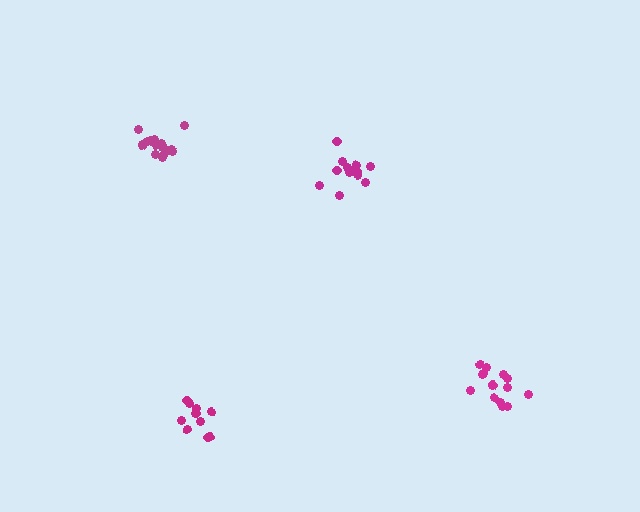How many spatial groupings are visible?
There are 4 spatial groupings.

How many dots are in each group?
Group 1: 11 dots, Group 2: 16 dots, Group 3: 14 dots, Group 4: 15 dots (56 total).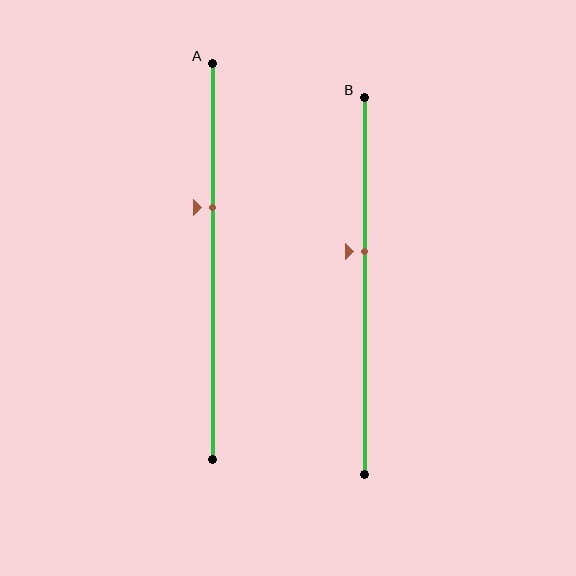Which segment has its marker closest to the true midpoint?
Segment B has its marker closest to the true midpoint.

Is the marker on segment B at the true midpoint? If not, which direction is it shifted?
No, the marker on segment B is shifted upward by about 9% of the segment length.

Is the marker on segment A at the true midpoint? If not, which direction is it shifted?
No, the marker on segment A is shifted upward by about 14% of the segment length.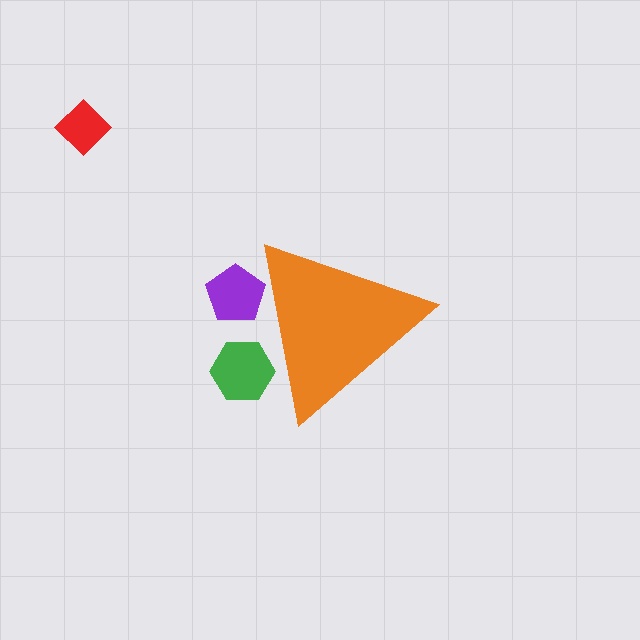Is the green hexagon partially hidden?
Yes, the green hexagon is partially hidden behind the orange triangle.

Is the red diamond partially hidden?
No, the red diamond is fully visible.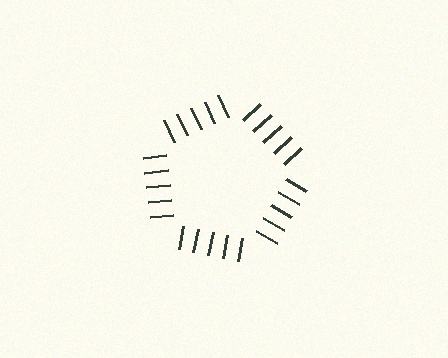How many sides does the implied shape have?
5 sides — the line-ends trace a pentagon.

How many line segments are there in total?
25 — 5 along each of the 5 edges.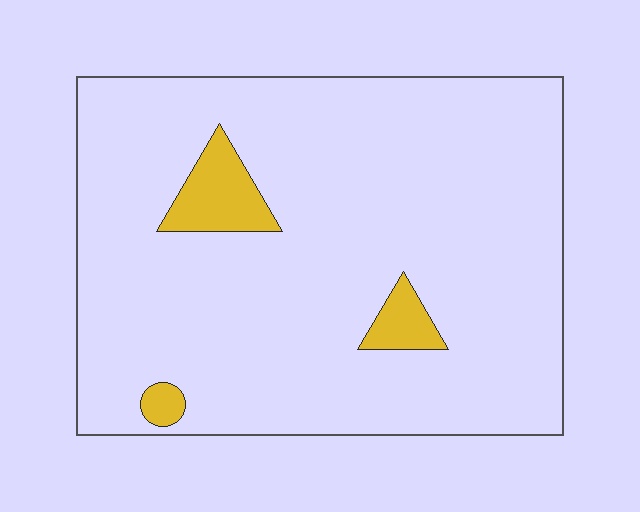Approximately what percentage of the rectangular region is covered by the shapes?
Approximately 5%.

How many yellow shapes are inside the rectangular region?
3.